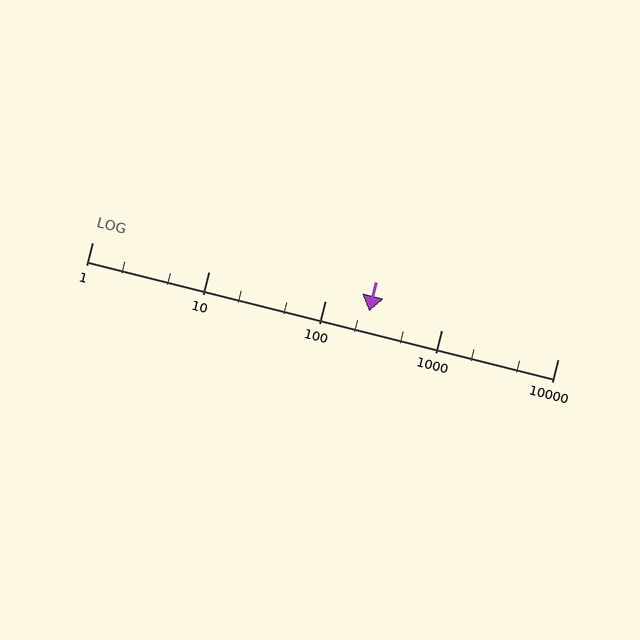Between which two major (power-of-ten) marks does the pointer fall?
The pointer is between 100 and 1000.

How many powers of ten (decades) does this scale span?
The scale spans 4 decades, from 1 to 10000.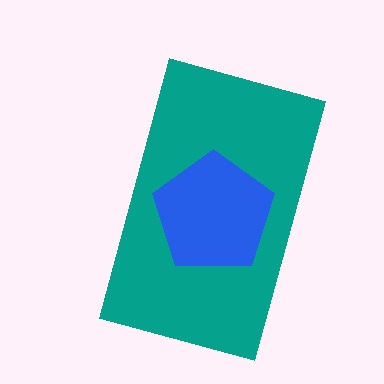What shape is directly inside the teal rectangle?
The blue pentagon.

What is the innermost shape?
The blue pentagon.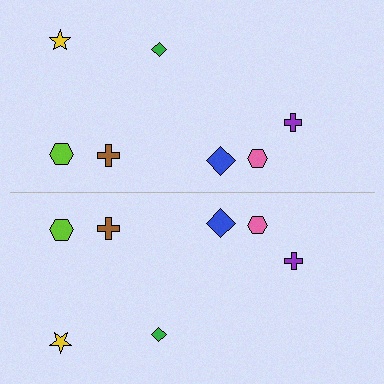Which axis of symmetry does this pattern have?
The pattern has a horizontal axis of symmetry running through the center of the image.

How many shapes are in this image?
There are 14 shapes in this image.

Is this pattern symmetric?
Yes, this pattern has bilateral (reflection) symmetry.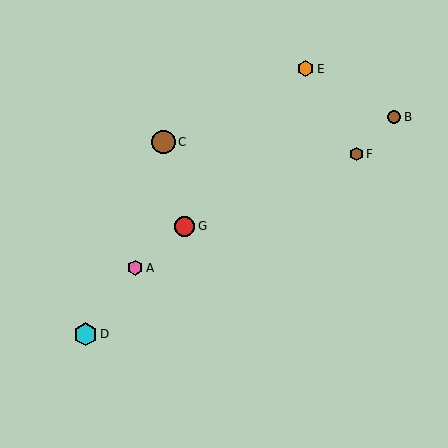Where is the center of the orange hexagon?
The center of the orange hexagon is at (306, 69).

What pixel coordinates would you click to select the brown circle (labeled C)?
Click at (163, 142) to select the brown circle C.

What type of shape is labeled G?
Shape G is a red circle.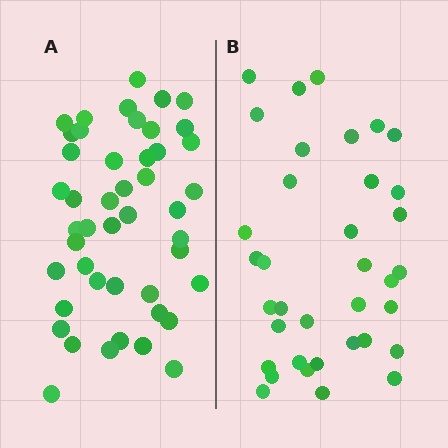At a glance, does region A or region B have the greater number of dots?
Region A (the left region) has more dots.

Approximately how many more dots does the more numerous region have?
Region A has roughly 10 or so more dots than region B.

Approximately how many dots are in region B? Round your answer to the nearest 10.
About 40 dots. (The exact count is 36, which rounds to 40.)